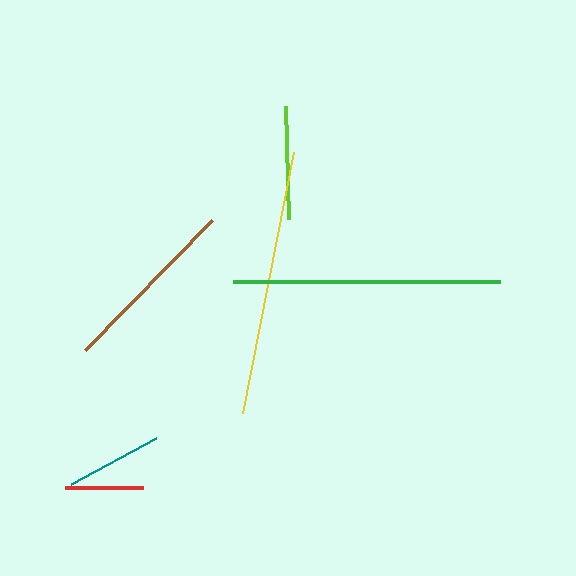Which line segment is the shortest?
The red line is the shortest at approximately 78 pixels.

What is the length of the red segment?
The red segment is approximately 78 pixels long.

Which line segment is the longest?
The green line is the longest at approximately 267 pixels.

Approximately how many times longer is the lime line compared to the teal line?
The lime line is approximately 1.2 times the length of the teal line.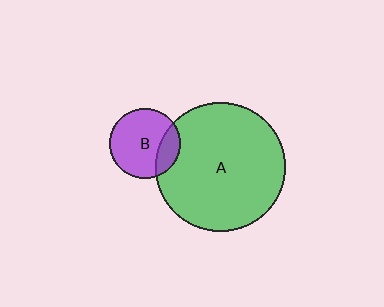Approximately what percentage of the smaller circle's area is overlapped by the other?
Approximately 20%.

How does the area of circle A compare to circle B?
Approximately 3.3 times.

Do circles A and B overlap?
Yes.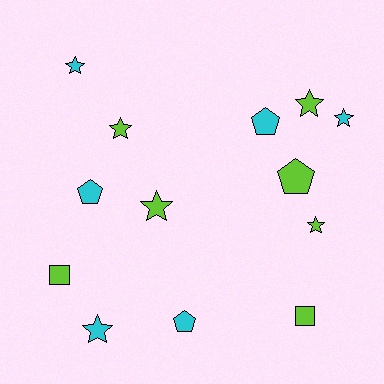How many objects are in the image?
There are 13 objects.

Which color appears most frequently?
Lime, with 7 objects.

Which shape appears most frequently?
Star, with 7 objects.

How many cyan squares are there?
There are no cyan squares.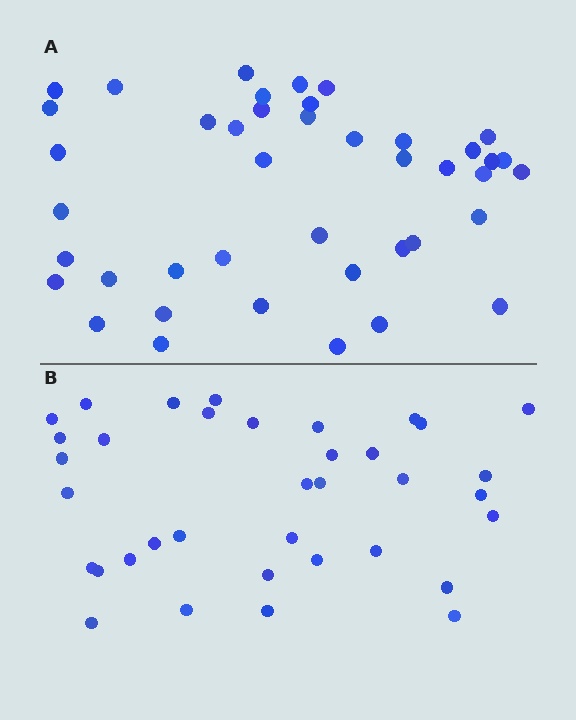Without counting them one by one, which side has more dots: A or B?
Region A (the top region) has more dots.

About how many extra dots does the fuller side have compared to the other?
Region A has about 6 more dots than region B.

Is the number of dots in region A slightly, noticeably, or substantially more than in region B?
Region A has only slightly more — the two regions are fairly close. The ratio is roughly 1.2 to 1.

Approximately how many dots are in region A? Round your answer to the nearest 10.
About 40 dots. (The exact count is 42, which rounds to 40.)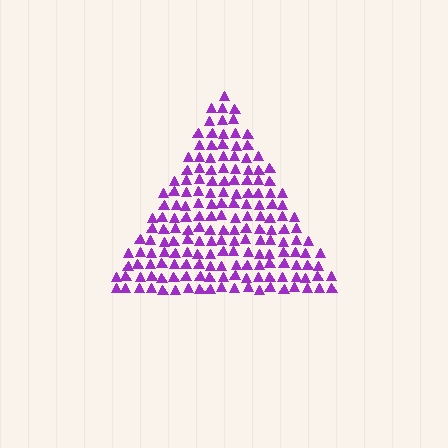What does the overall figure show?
The overall figure shows a triangle.